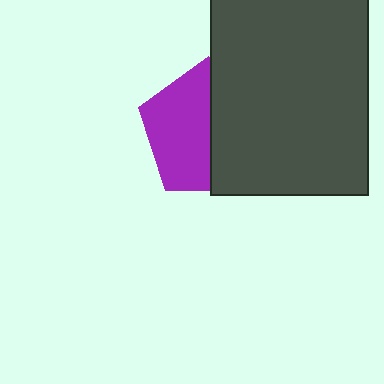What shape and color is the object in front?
The object in front is a dark gray rectangle.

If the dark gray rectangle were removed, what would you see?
You would see the complete purple pentagon.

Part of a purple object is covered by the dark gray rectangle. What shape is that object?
It is a pentagon.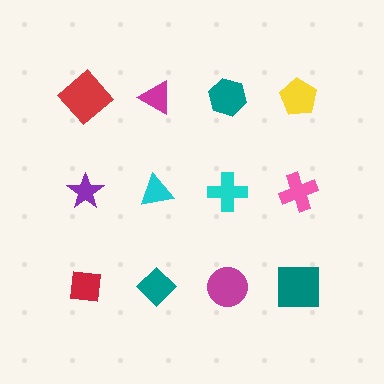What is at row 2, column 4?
A pink cross.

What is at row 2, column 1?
A purple star.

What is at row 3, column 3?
A magenta circle.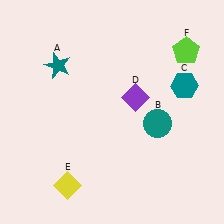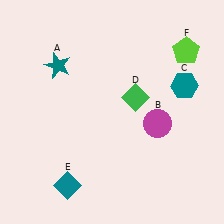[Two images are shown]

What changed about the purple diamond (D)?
In Image 1, D is purple. In Image 2, it changed to green.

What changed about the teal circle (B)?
In Image 1, B is teal. In Image 2, it changed to magenta.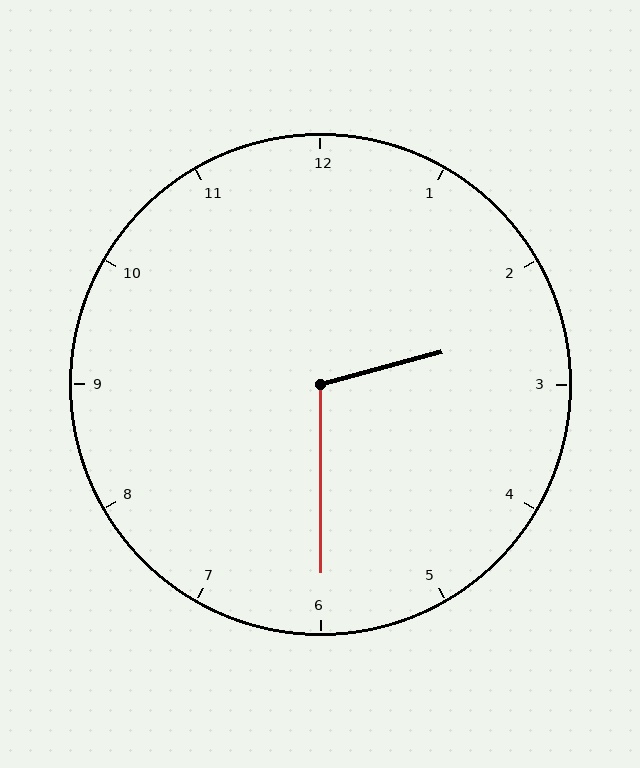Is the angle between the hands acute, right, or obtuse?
It is obtuse.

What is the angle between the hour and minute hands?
Approximately 105 degrees.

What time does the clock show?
2:30.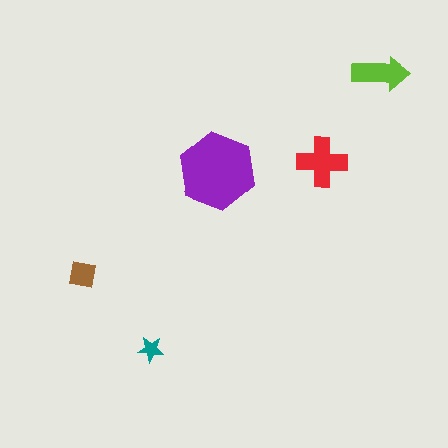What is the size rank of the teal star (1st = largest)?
5th.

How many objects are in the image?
There are 5 objects in the image.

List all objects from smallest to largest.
The teal star, the brown square, the lime arrow, the red cross, the purple hexagon.